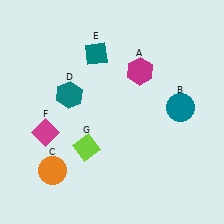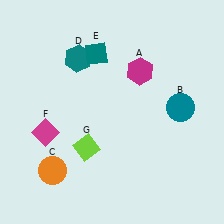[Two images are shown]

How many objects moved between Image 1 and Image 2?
1 object moved between the two images.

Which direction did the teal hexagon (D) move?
The teal hexagon (D) moved up.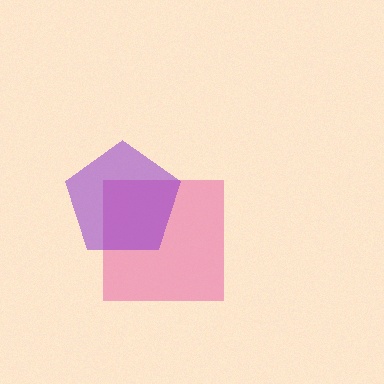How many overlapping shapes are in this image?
There are 2 overlapping shapes in the image.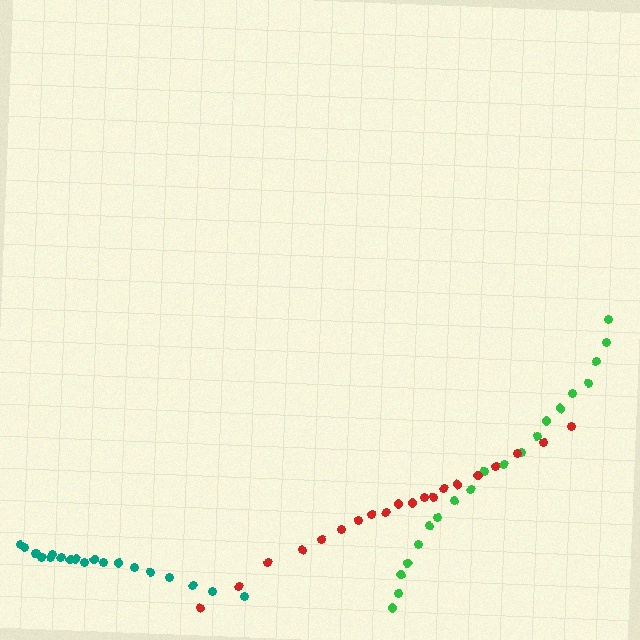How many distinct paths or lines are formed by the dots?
There are 3 distinct paths.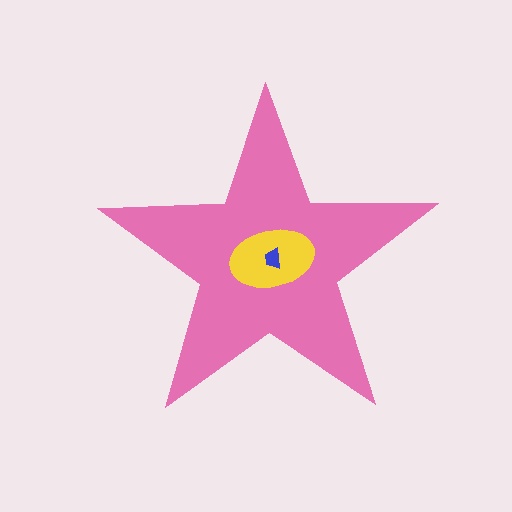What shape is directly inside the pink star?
The yellow ellipse.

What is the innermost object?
The blue trapezoid.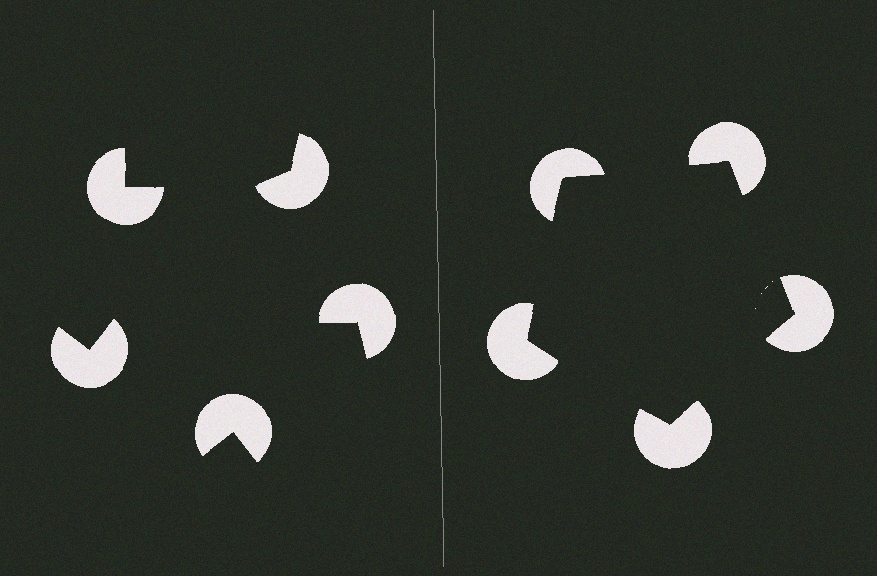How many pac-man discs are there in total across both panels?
10 — 5 on each side.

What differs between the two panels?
The pac-man discs are positioned identically on both sides; only the wedge orientations differ. On the right they align to a pentagon; on the left they are misaligned.